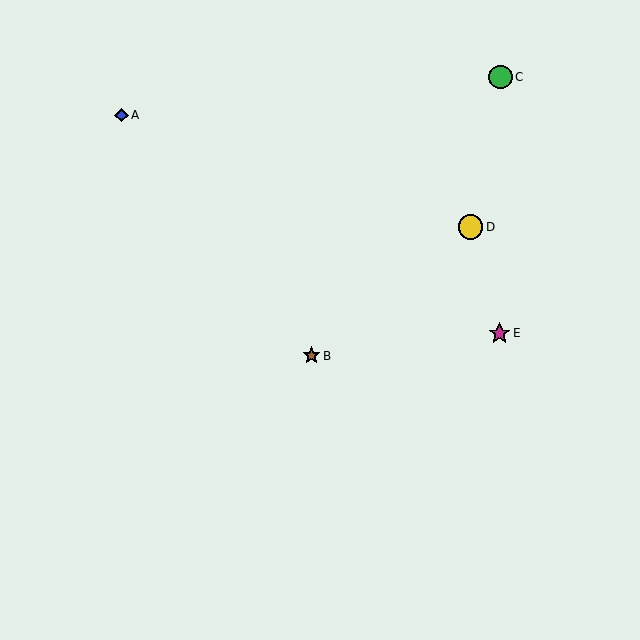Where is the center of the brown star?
The center of the brown star is at (311, 356).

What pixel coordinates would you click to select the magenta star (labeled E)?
Click at (500, 333) to select the magenta star E.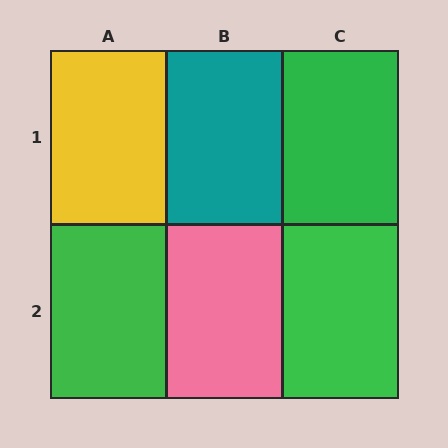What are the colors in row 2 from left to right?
Green, pink, green.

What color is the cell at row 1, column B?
Teal.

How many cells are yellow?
1 cell is yellow.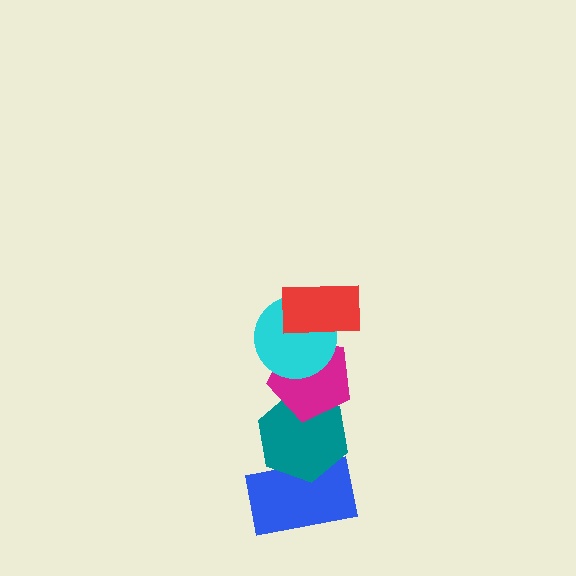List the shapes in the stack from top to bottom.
From top to bottom: the red rectangle, the cyan circle, the magenta pentagon, the teal hexagon, the blue rectangle.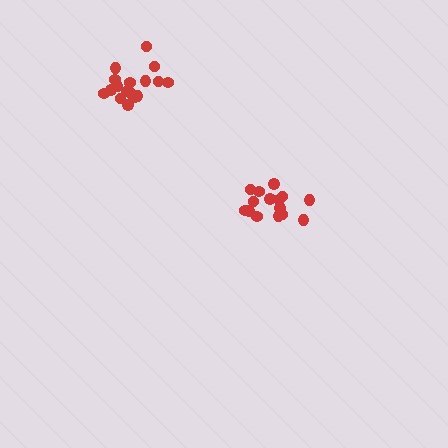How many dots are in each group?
Group 1: 15 dots, Group 2: 17 dots (32 total).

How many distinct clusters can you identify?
There are 2 distinct clusters.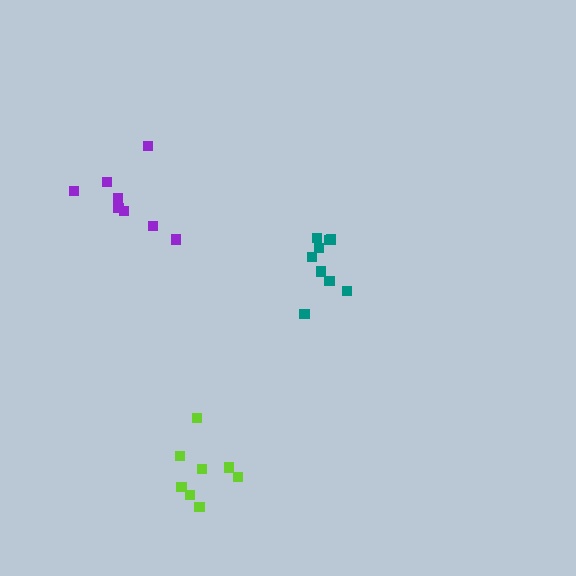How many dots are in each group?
Group 1: 9 dots, Group 2: 8 dots, Group 3: 8 dots (25 total).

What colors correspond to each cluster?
The clusters are colored: teal, purple, lime.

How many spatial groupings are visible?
There are 3 spatial groupings.